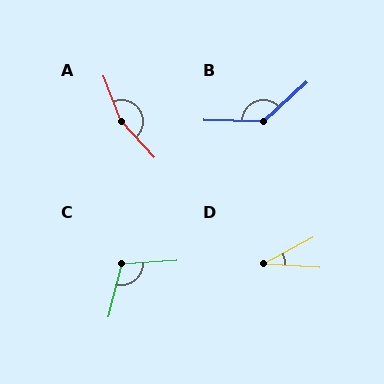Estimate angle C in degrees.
Approximately 108 degrees.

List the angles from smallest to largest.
D (32°), C (108°), B (136°), A (158°).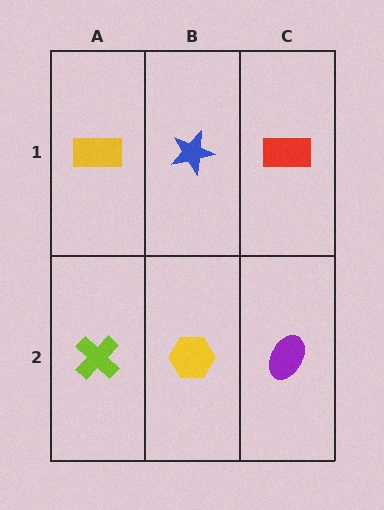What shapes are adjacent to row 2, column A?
A yellow rectangle (row 1, column A), a yellow hexagon (row 2, column B).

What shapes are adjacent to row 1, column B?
A yellow hexagon (row 2, column B), a yellow rectangle (row 1, column A), a red rectangle (row 1, column C).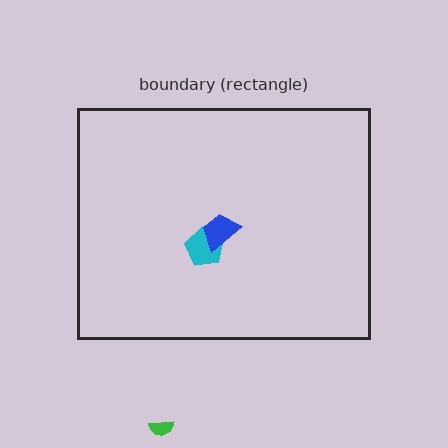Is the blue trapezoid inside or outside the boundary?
Inside.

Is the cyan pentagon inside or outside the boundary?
Inside.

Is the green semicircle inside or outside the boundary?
Outside.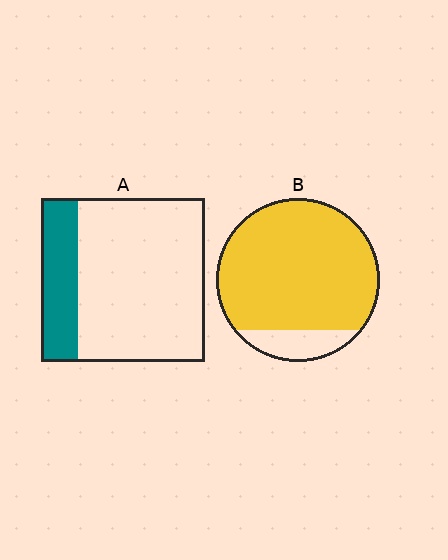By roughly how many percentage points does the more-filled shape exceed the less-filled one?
By roughly 65 percentage points (B over A).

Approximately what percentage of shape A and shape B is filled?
A is approximately 25% and B is approximately 85%.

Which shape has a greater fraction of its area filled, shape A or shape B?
Shape B.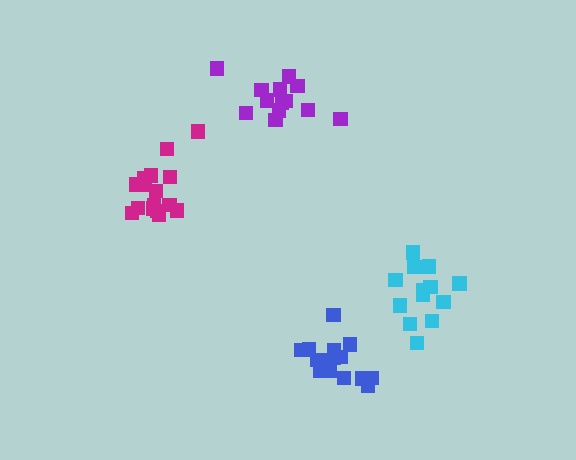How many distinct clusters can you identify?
There are 4 distinct clusters.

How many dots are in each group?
Group 1: 13 dots, Group 2: 18 dots, Group 3: 14 dots, Group 4: 16 dots (61 total).